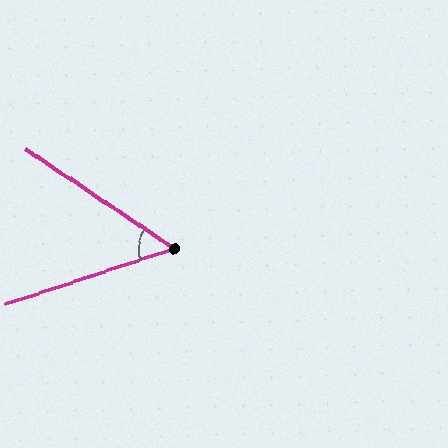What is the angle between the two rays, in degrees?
Approximately 52 degrees.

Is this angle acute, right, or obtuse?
It is acute.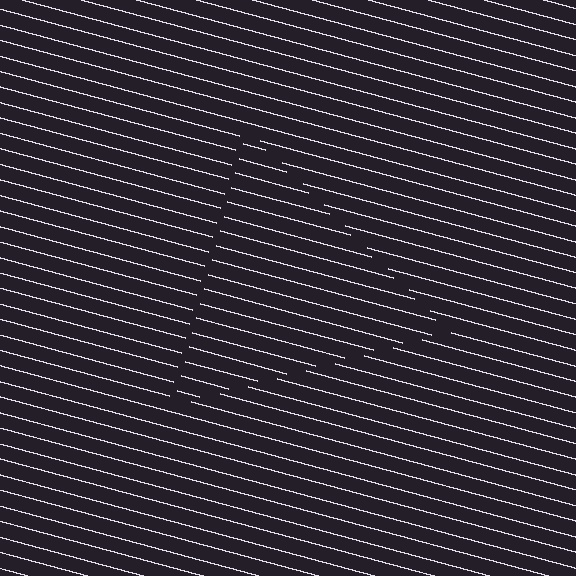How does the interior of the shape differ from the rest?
The interior of the shape contains the same grating, shifted by half a period — the contour is defined by the phase discontinuity where line-ends from the inner and outer gratings abut.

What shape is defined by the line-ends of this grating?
An illusory triangle. The interior of the shape contains the same grating, shifted by half a period — the contour is defined by the phase discontinuity where line-ends from the inner and outer gratings abut.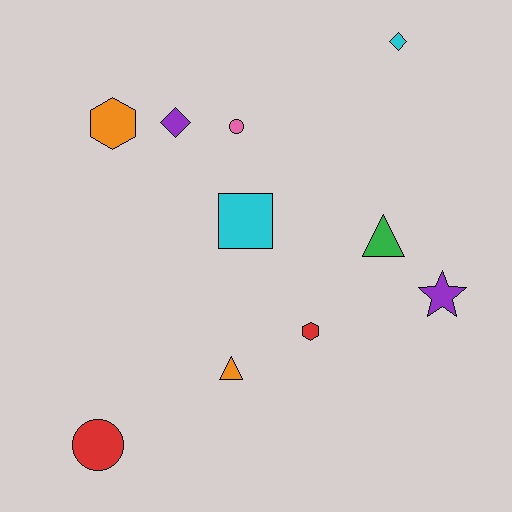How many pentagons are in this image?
There are no pentagons.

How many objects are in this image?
There are 10 objects.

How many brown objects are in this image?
There are no brown objects.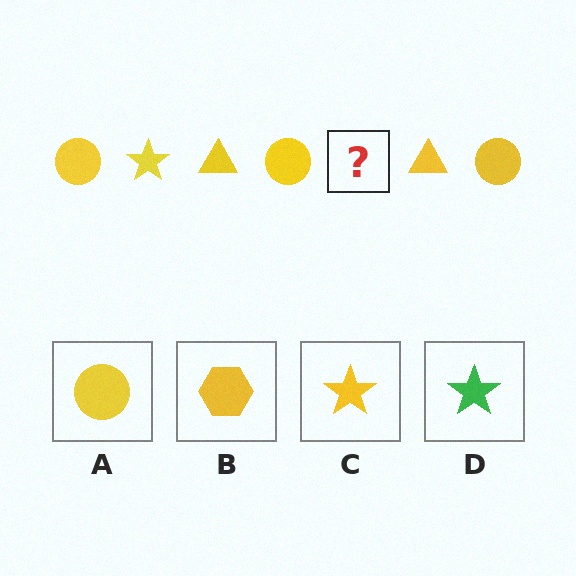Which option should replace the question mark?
Option C.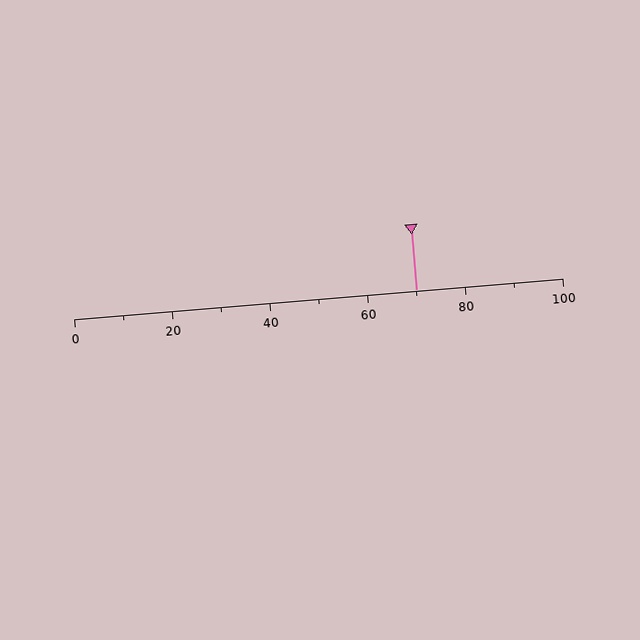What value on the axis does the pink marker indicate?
The marker indicates approximately 70.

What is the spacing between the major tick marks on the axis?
The major ticks are spaced 20 apart.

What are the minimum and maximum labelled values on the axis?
The axis runs from 0 to 100.